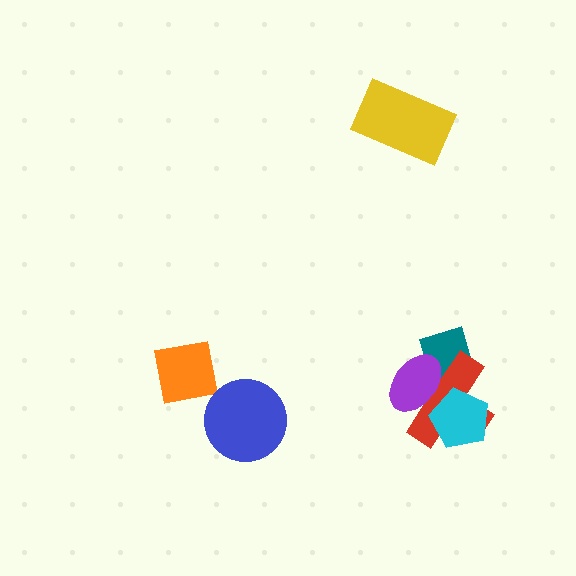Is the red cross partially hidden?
Yes, it is partially covered by another shape.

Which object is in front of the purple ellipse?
The cyan pentagon is in front of the purple ellipse.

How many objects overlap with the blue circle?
0 objects overlap with the blue circle.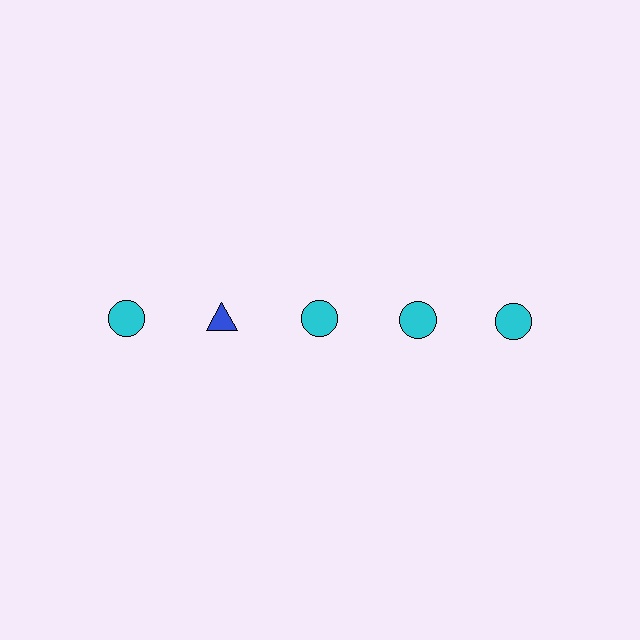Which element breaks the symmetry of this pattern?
The blue triangle in the top row, second from left column breaks the symmetry. All other shapes are cyan circles.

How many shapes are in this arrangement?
There are 5 shapes arranged in a grid pattern.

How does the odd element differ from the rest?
It differs in both color (blue instead of cyan) and shape (triangle instead of circle).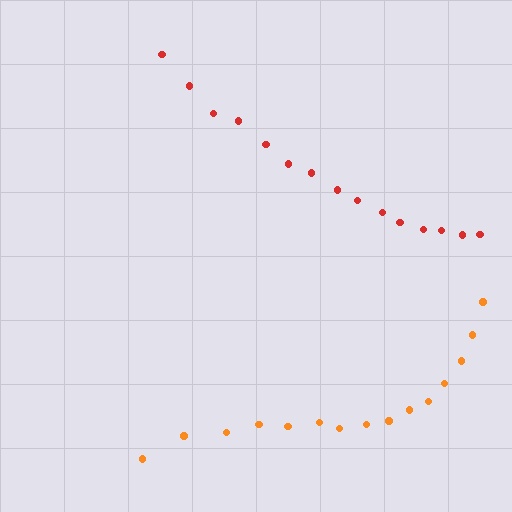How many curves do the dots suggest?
There are 2 distinct paths.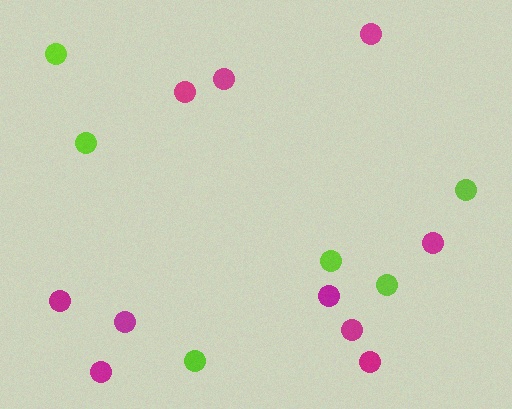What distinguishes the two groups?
There are 2 groups: one group of lime circles (6) and one group of magenta circles (10).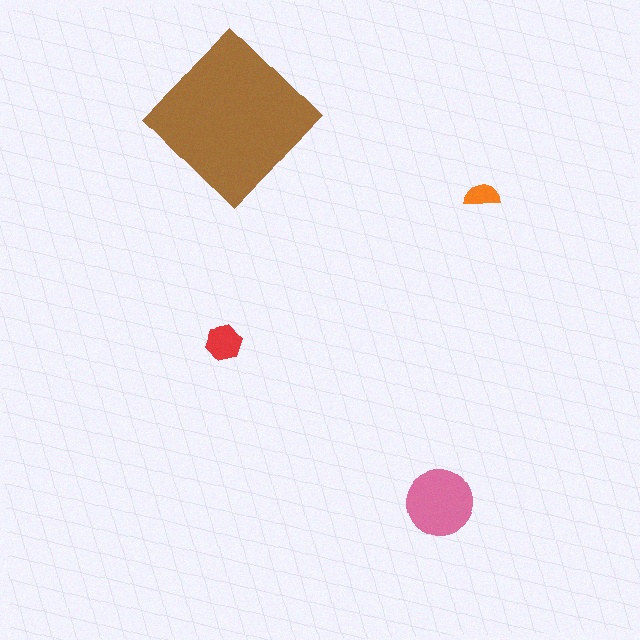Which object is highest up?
The brown diamond is topmost.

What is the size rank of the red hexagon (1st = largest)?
3rd.